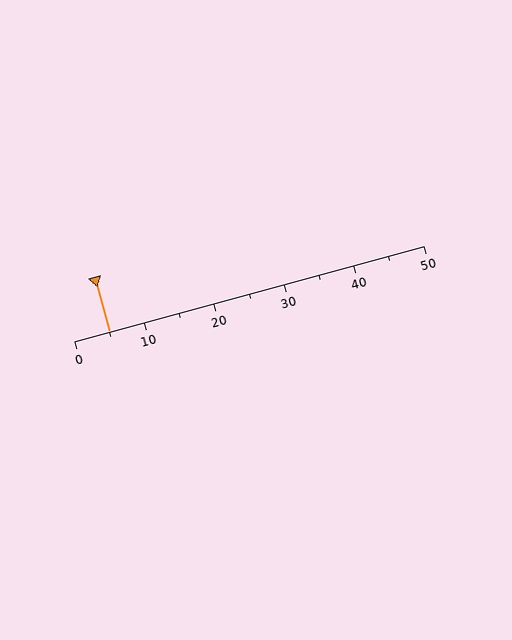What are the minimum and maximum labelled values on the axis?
The axis runs from 0 to 50.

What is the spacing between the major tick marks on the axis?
The major ticks are spaced 10 apart.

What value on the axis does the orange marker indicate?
The marker indicates approximately 5.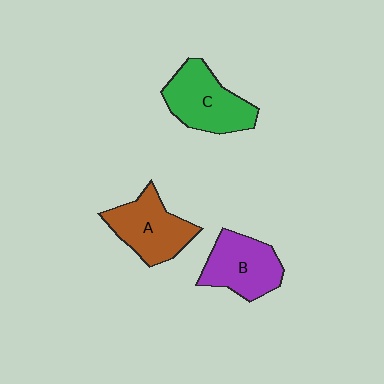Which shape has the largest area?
Shape C (green).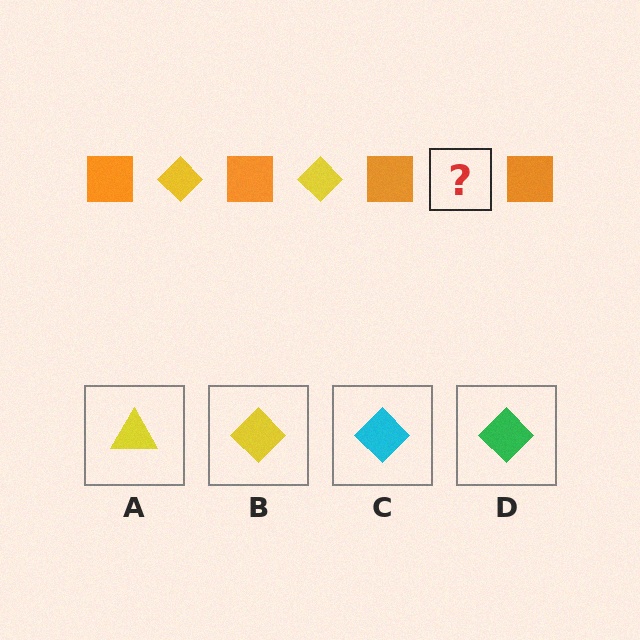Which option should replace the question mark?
Option B.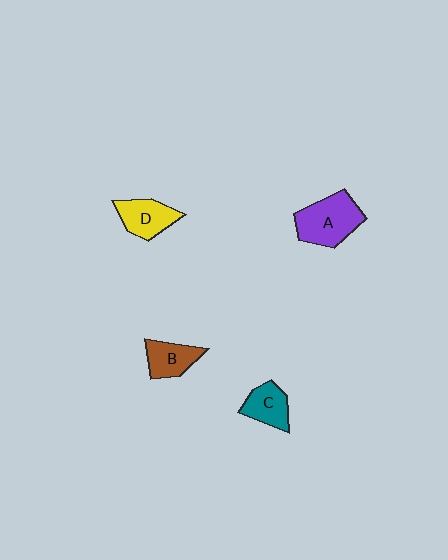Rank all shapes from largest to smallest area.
From largest to smallest: A (purple), D (yellow), B (brown), C (teal).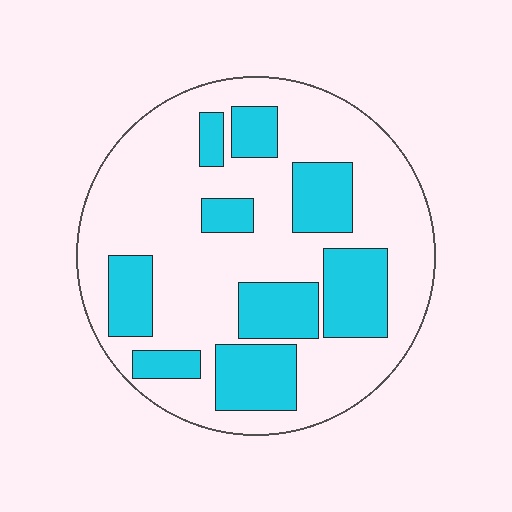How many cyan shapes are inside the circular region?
9.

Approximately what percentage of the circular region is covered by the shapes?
Approximately 30%.